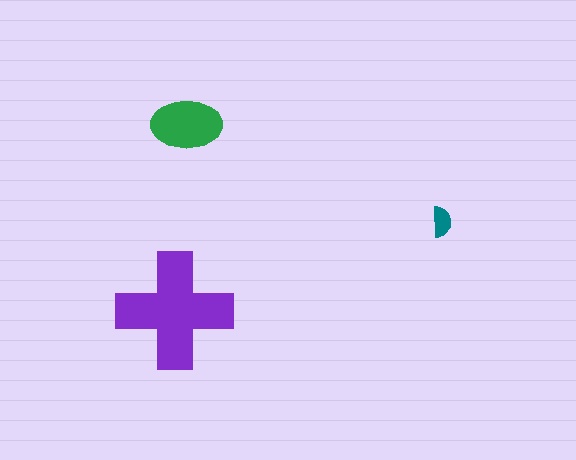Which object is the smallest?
The teal semicircle.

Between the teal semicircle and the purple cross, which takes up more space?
The purple cross.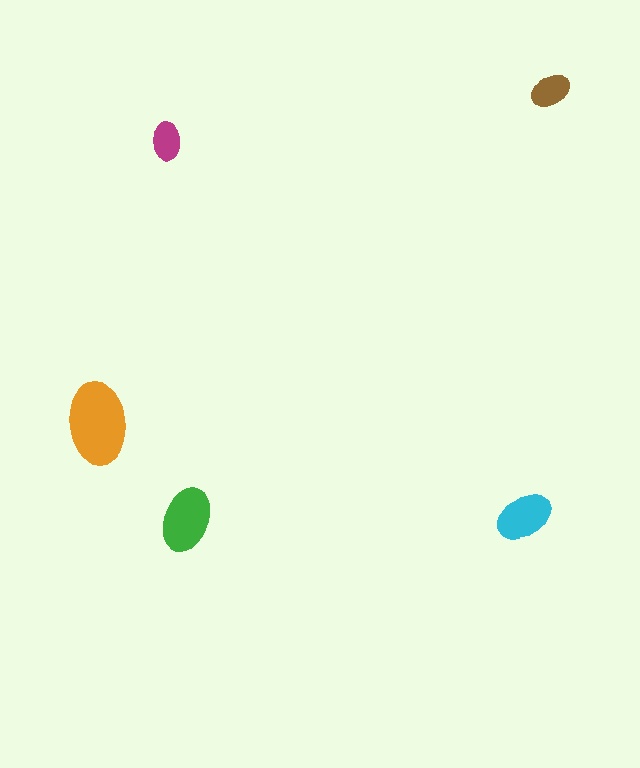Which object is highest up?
The brown ellipse is topmost.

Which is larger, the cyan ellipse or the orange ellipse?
The orange one.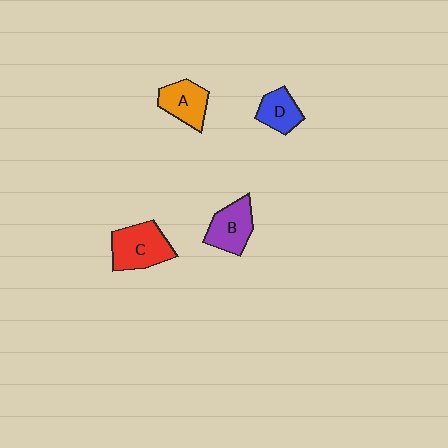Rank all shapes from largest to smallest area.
From largest to smallest: C (red), B (purple), A (orange), D (blue).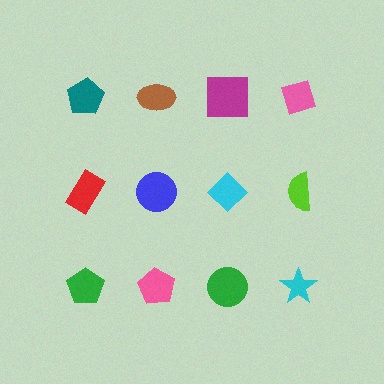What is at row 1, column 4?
A pink diamond.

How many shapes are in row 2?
4 shapes.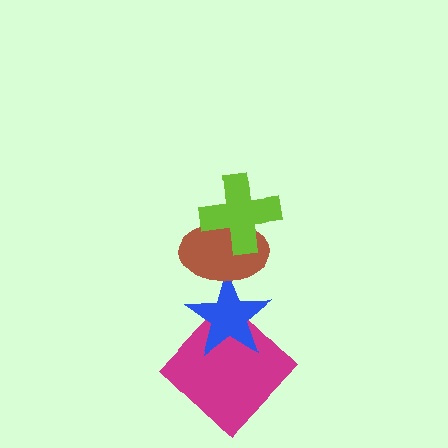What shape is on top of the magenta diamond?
The blue star is on top of the magenta diamond.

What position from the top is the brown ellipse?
The brown ellipse is 2nd from the top.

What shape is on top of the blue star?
The brown ellipse is on top of the blue star.